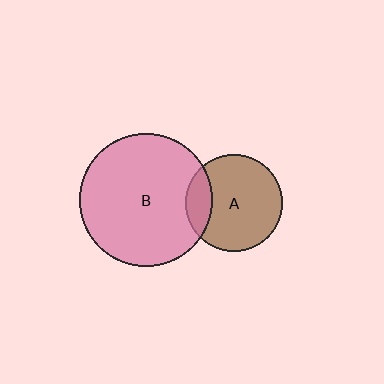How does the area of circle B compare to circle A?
Approximately 1.9 times.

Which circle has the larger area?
Circle B (pink).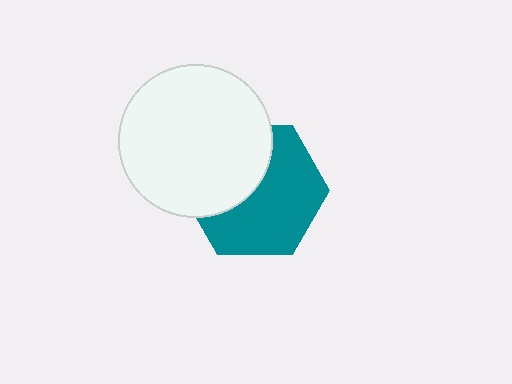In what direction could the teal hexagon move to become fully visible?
The teal hexagon could move toward the lower-right. That would shift it out from behind the white circle entirely.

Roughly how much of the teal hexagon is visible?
About half of it is visible (roughly 60%).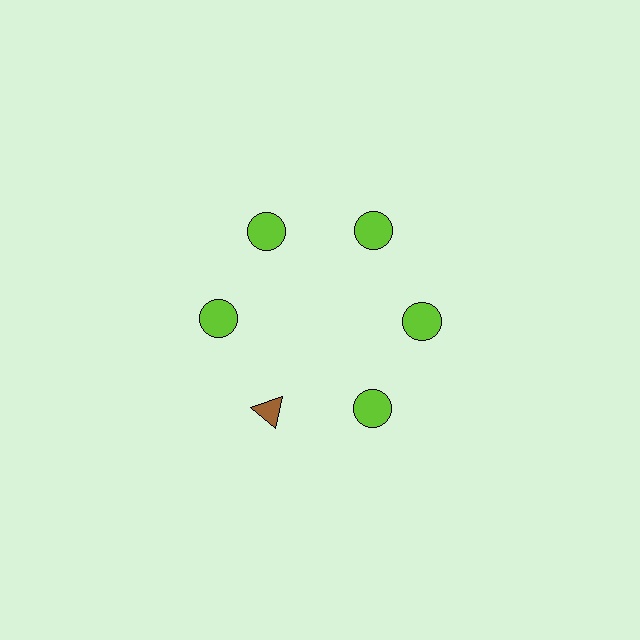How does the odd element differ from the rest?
It differs in both color (brown instead of lime) and shape (triangle instead of circle).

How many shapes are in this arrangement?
There are 6 shapes arranged in a ring pattern.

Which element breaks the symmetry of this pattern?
The brown triangle at roughly the 7 o'clock position breaks the symmetry. All other shapes are lime circles.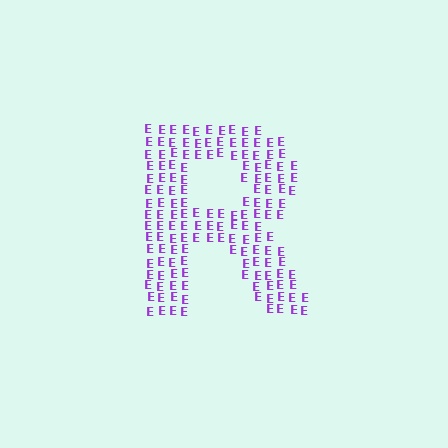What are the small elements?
The small elements are letter E's.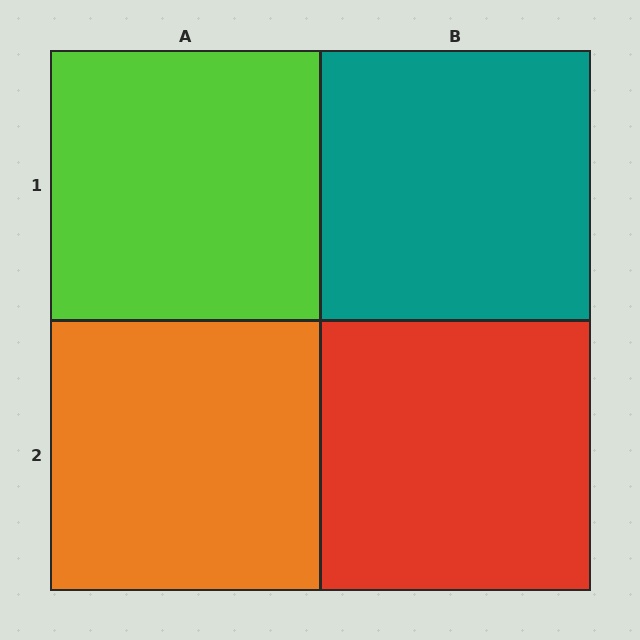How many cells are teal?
1 cell is teal.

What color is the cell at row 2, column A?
Orange.